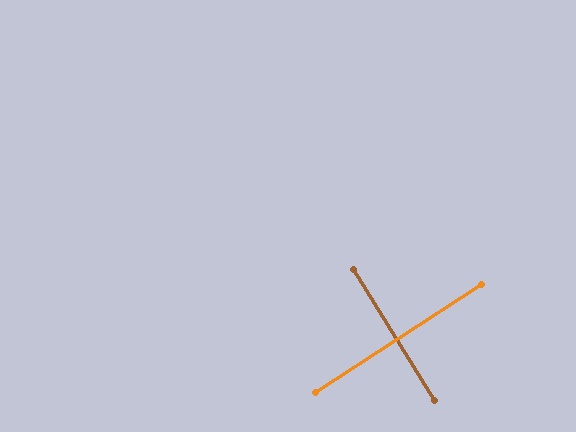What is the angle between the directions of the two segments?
Approximately 89 degrees.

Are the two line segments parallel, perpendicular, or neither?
Perpendicular — they meet at approximately 89°.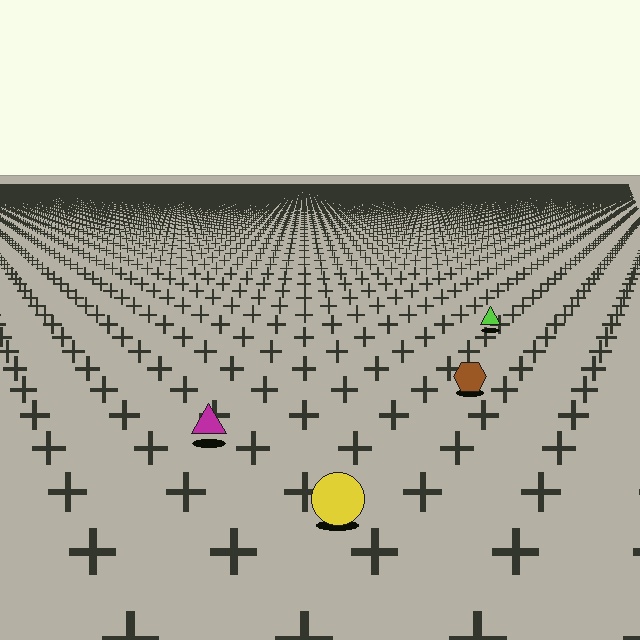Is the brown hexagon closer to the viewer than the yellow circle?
No. The yellow circle is closer — you can tell from the texture gradient: the ground texture is coarser near it.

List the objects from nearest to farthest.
From nearest to farthest: the yellow circle, the magenta triangle, the brown hexagon, the lime triangle.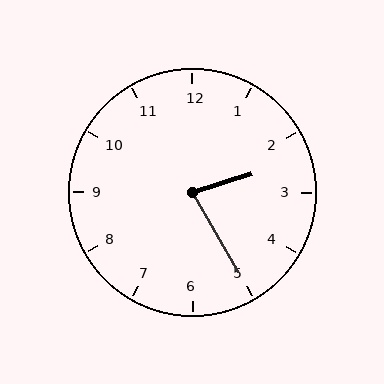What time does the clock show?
2:25.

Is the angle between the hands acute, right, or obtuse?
It is acute.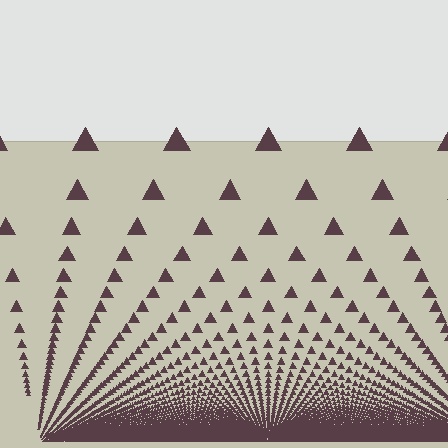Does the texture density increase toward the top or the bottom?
Density increases toward the bottom.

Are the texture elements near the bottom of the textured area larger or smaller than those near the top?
Smaller. The gradient is inverted — elements near the bottom are smaller and denser.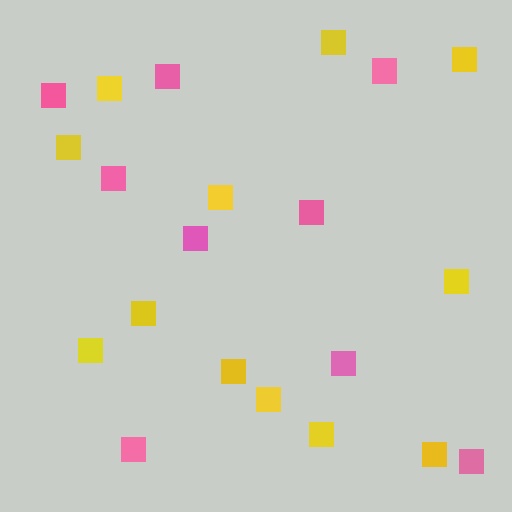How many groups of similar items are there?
There are 2 groups: one group of yellow squares (12) and one group of pink squares (9).